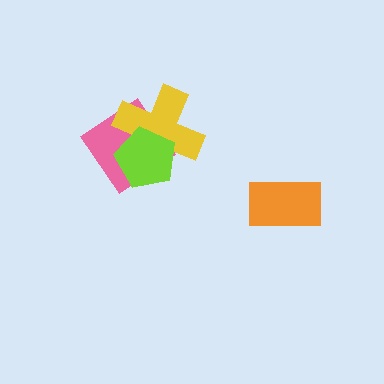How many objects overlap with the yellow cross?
2 objects overlap with the yellow cross.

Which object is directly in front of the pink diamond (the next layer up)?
The yellow cross is directly in front of the pink diamond.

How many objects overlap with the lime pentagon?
2 objects overlap with the lime pentagon.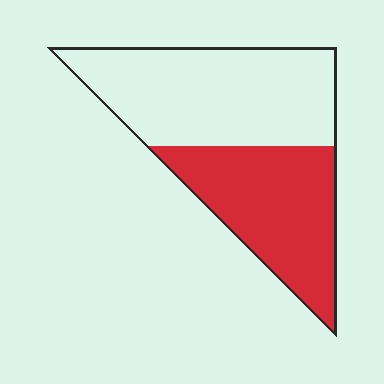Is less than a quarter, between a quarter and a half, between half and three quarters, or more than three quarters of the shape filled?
Between a quarter and a half.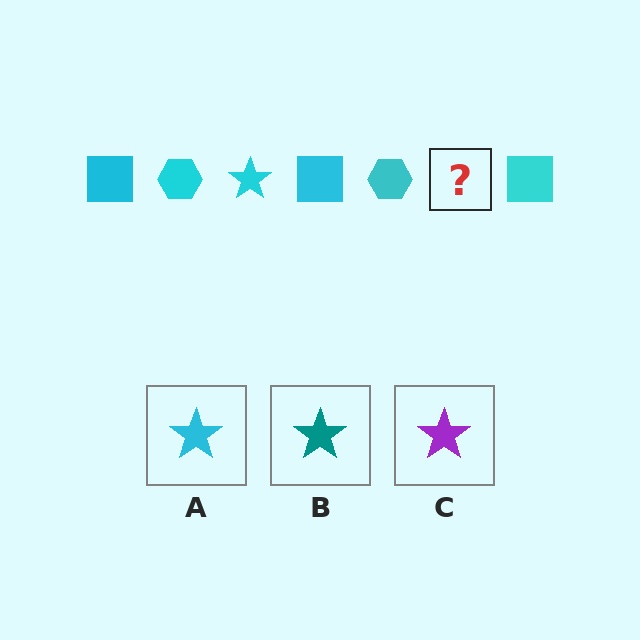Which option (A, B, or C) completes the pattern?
A.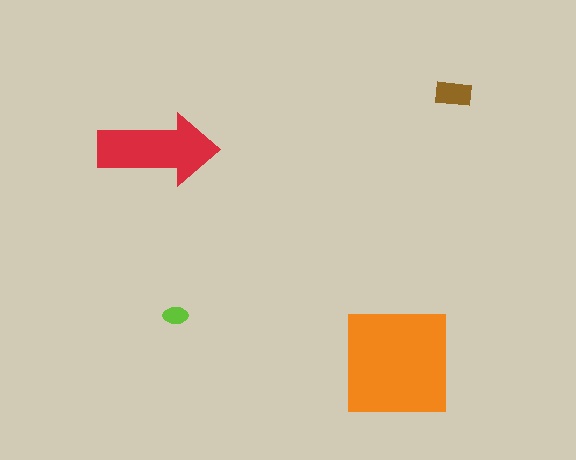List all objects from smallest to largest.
The lime ellipse, the brown rectangle, the red arrow, the orange square.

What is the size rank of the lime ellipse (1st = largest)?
4th.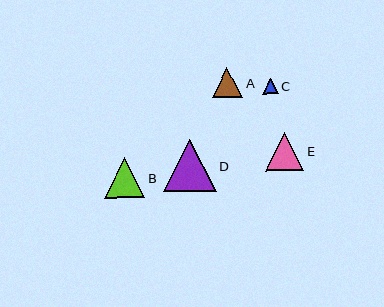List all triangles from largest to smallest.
From largest to smallest: D, B, E, A, C.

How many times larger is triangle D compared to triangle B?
Triangle D is approximately 1.3 times the size of triangle B.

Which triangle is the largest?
Triangle D is the largest with a size of approximately 53 pixels.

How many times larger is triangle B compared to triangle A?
Triangle B is approximately 1.3 times the size of triangle A.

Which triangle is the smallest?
Triangle C is the smallest with a size of approximately 15 pixels.